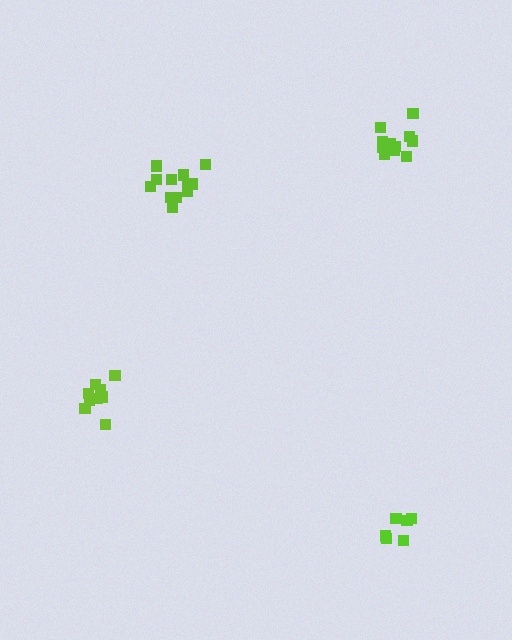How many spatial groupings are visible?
There are 4 spatial groupings.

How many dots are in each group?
Group 1: 7 dots, Group 2: 12 dots, Group 3: 9 dots, Group 4: 12 dots (40 total).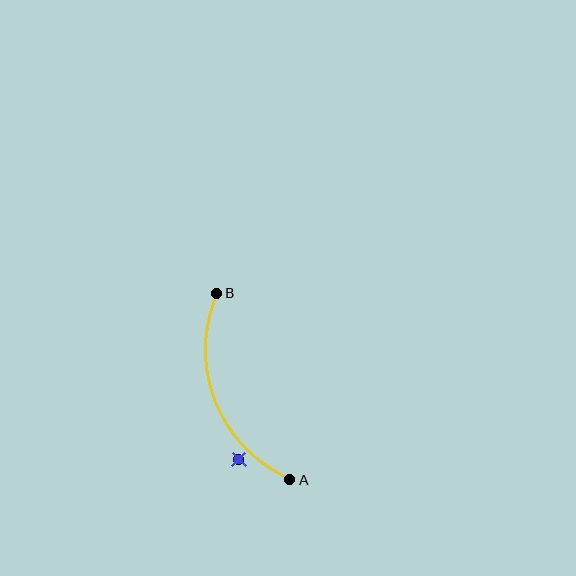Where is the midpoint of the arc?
The arc midpoint is the point on the curve farthest from the straight line joining A and B. It sits to the left of that line.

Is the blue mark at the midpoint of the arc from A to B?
No — the blue mark does not lie on the arc at all. It sits slightly outside the curve.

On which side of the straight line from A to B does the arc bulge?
The arc bulges to the left of the straight line connecting A and B.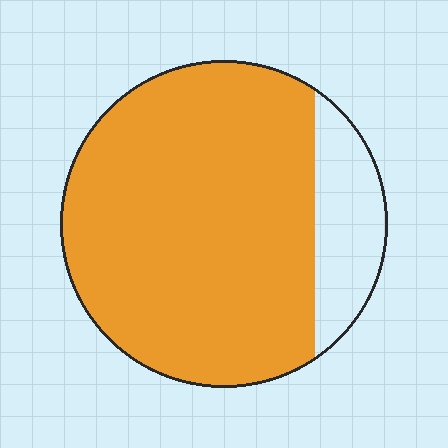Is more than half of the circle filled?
Yes.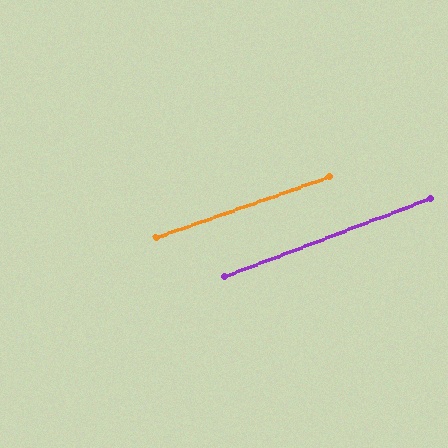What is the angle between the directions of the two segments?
Approximately 1 degree.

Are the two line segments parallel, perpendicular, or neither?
Parallel — their directions differ by only 1.3°.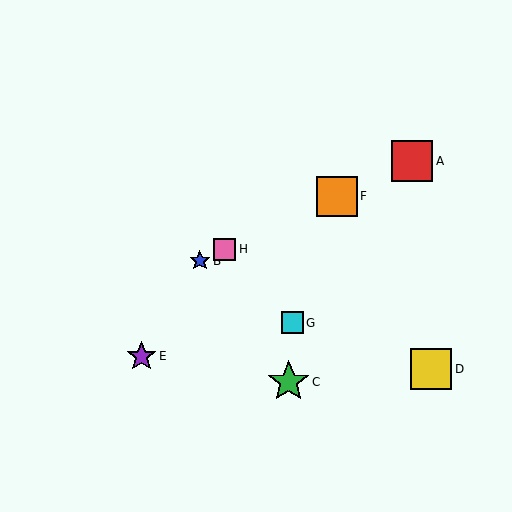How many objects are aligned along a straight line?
4 objects (A, B, F, H) are aligned along a straight line.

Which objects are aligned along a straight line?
Objects A, B, F, H are aligned along a straight line.